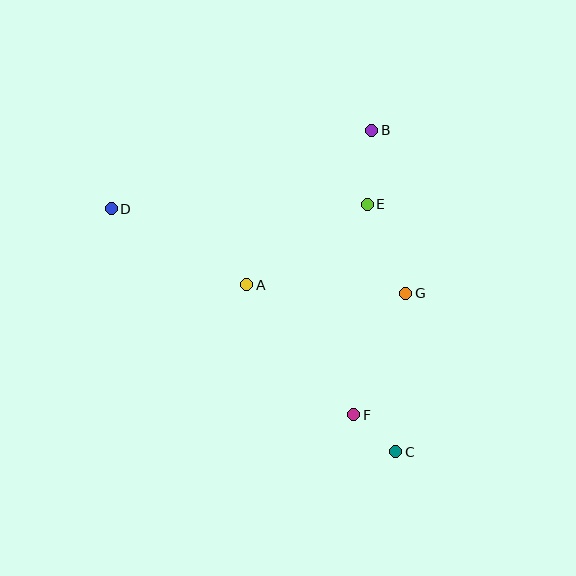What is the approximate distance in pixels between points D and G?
The distance between D and G is approximately 307 pixels.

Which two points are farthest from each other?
Points C and D are farthest from each other.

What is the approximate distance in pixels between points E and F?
The distance between E and F is approximately 211 pixels.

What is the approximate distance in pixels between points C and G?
The distance between C and G is approximately 159 pixels.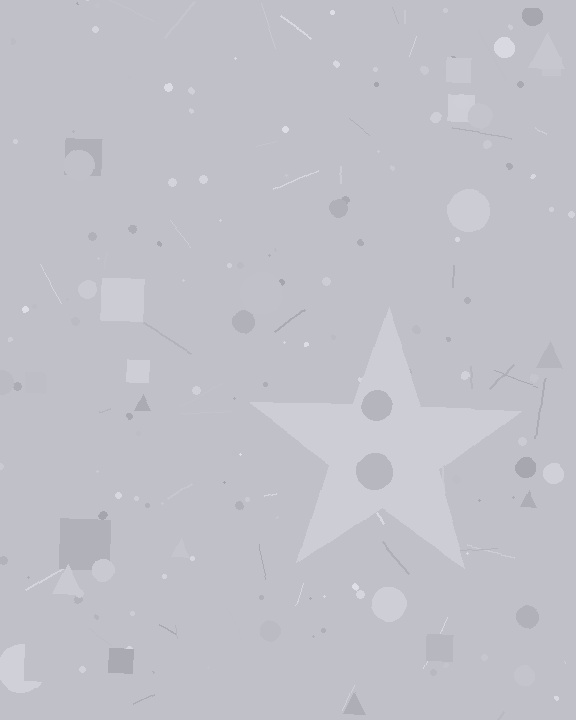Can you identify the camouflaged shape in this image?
The camouflaged shape is a star.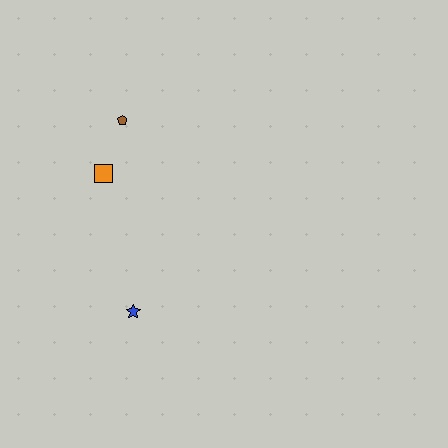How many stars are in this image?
There is 1 star.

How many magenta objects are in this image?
There are no magenta objects.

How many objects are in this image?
There are 3 objects.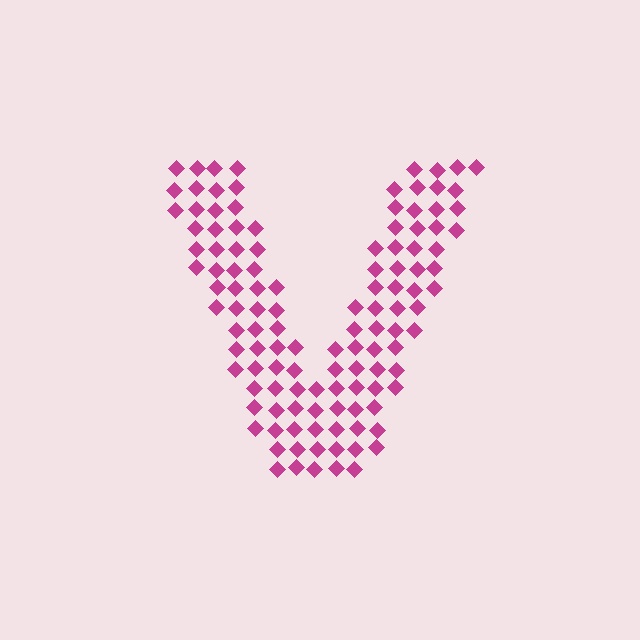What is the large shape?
The large shape is the letter V.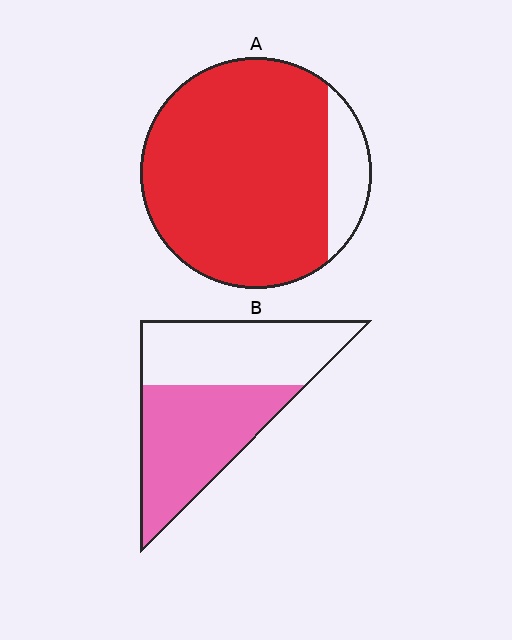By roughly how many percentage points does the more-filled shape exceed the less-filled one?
By roughly 35 percentage points (A over B).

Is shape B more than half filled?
Roughly half.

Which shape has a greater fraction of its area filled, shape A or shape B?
Shape A.